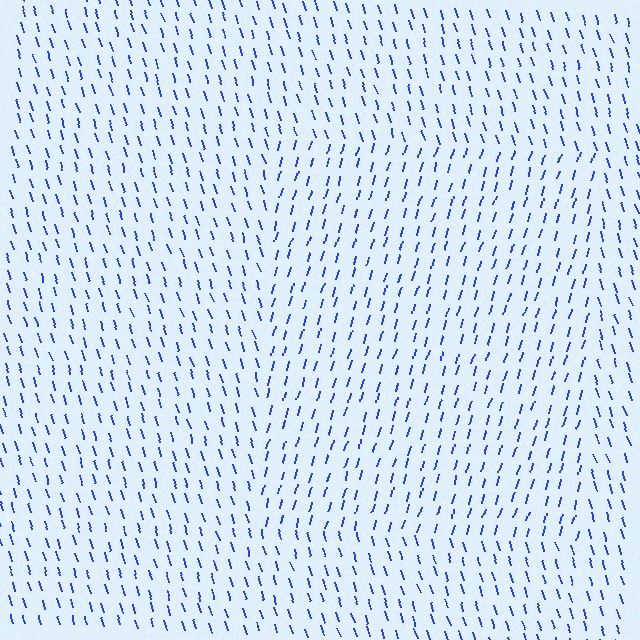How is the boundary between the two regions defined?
The boundary is defined purely by a change in line orientation (approximately 32 degrees difference). All lines are the same color and thickness.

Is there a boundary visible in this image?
Yes, there is a texture boundary formed by a change in line orientation.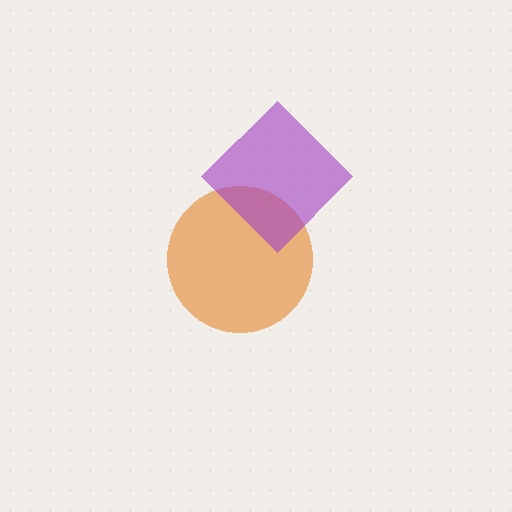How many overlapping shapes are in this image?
There are 2 overlapping shapes in the image.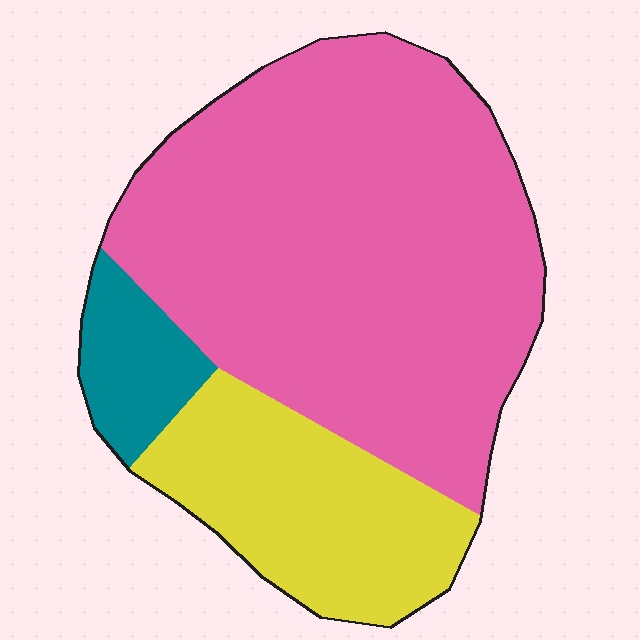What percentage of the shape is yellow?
Yellow takes up between a sixth and a third of the shape.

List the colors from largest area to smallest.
From largest to smallest: pink, yellow, teal.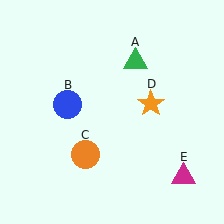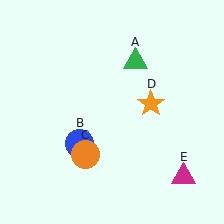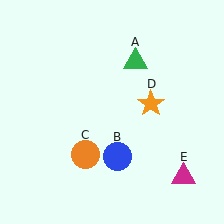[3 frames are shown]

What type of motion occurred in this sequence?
The blue circle (object B) rotated counterclockwise around the center of the scene.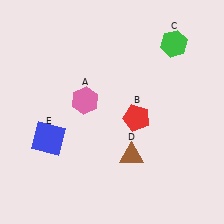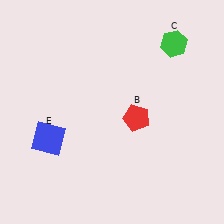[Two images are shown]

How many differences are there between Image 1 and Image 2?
There are 2 differences between the two images.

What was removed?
The pink hexagon (A), the brown triangle (D) were removed in Image 2.